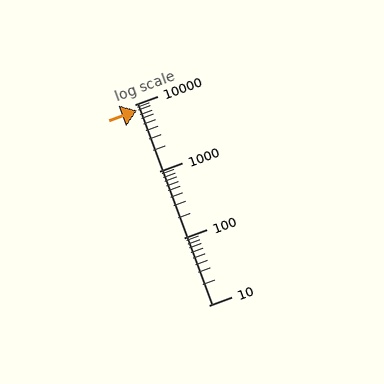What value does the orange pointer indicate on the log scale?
The pointer indicates approximately 8000.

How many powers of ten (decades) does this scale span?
The scale spans 3 decades, from 10 to 10000.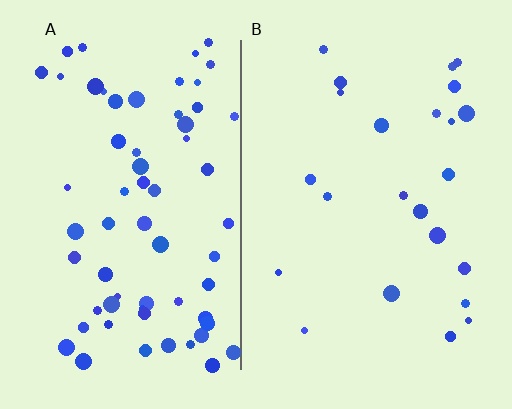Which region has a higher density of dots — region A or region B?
A (the left).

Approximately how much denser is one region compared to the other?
Approximately 2.8× — region A over region B.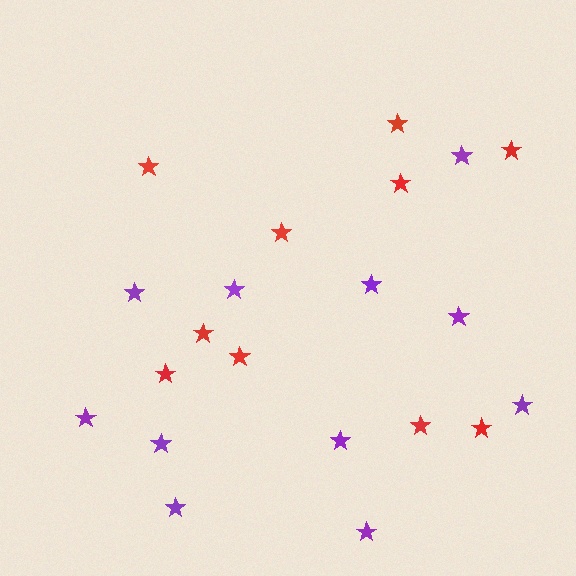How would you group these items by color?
There are 2 groups: one group of red stars (10) and one group of purple stars (11).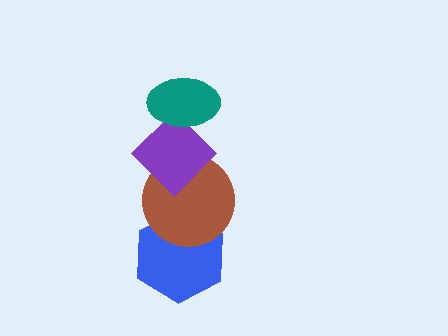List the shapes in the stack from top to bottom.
From top to bottom: the teal ellipse, the purple diamond, the brown circle, the blue hexagon.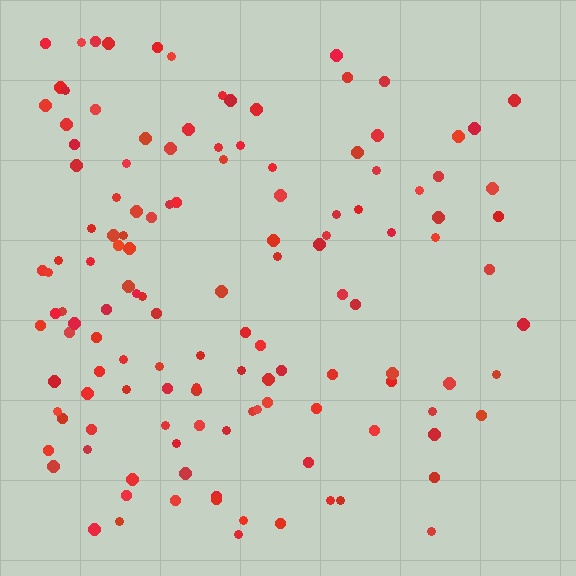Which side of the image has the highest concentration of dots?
The left.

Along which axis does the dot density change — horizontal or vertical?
Horizontal.